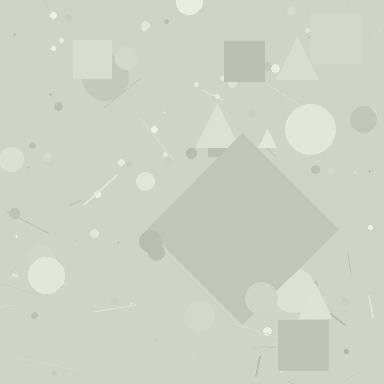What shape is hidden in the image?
A diamond is hidden in the image.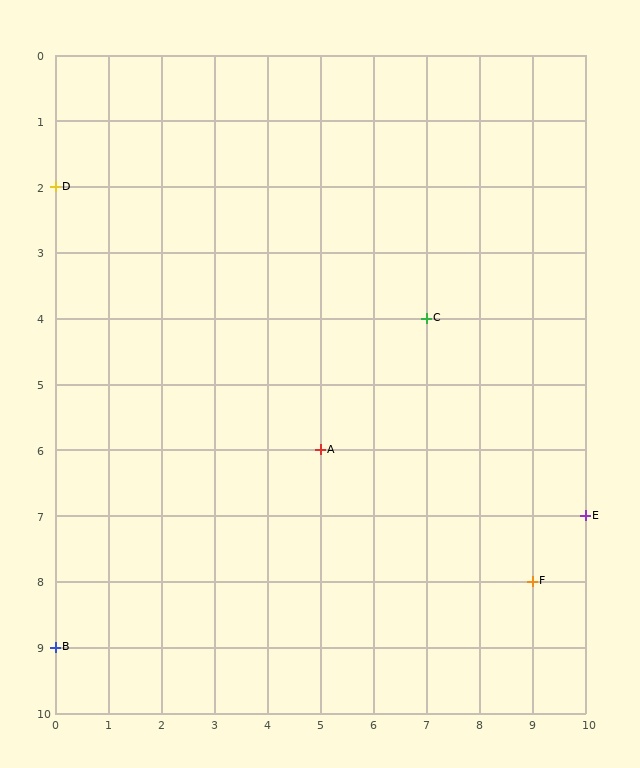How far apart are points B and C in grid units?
Points B and C are 7 columns and 5 rows apart (about 8.6 grid units diagonally).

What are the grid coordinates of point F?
Point F is at grid coordinates (9, 8).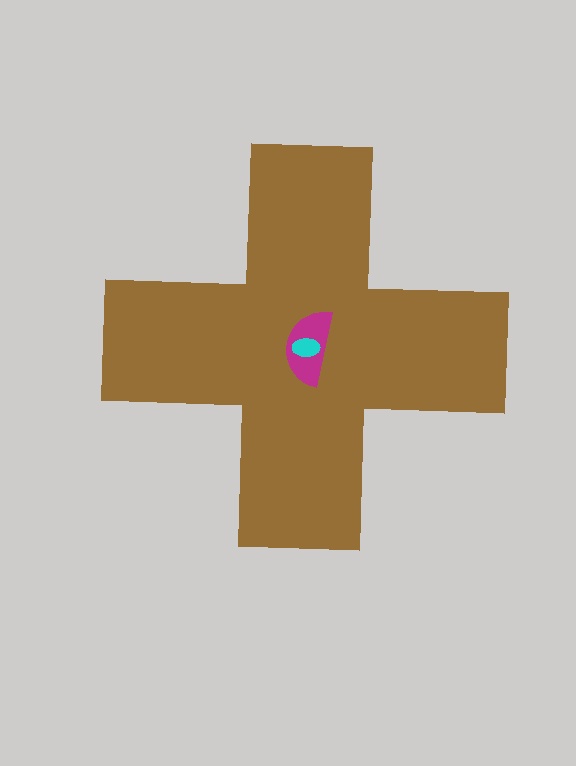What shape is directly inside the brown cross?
The magenta semicircle.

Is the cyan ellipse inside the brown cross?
Yes.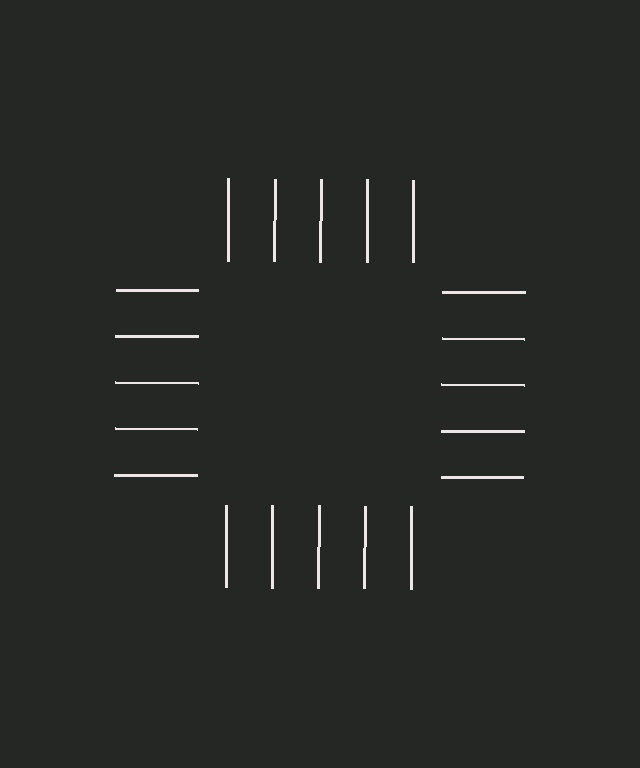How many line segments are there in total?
20 — 5 along each of the 4 edges.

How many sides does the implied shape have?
4 sides — the line-ends trace a square.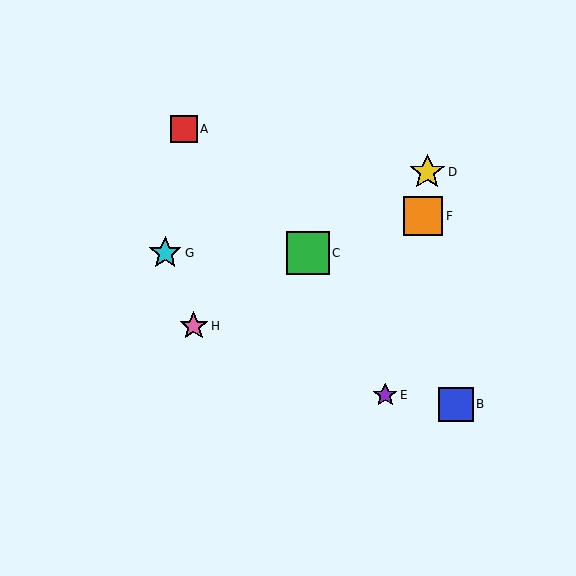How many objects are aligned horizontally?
2 objects (C, G) are aligned horizontally.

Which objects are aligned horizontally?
Objects C, G are aligned horizontally.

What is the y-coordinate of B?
Object B is at y≈405.